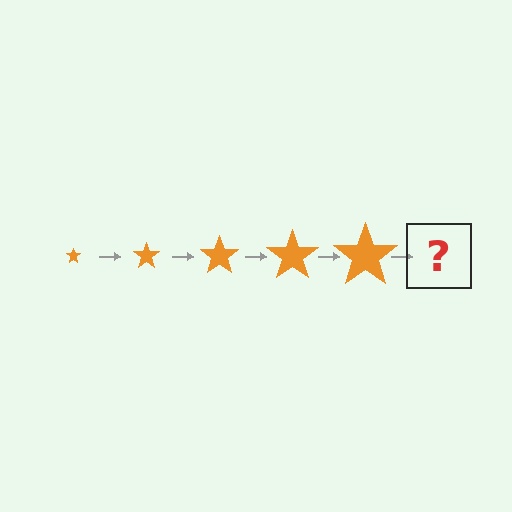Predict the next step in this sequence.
The next step is an orange star, larger than the previous one.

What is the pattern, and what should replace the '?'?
The pattern is that the star gets progressively larger each step. The '?' should be an orange star, larger than the previous one.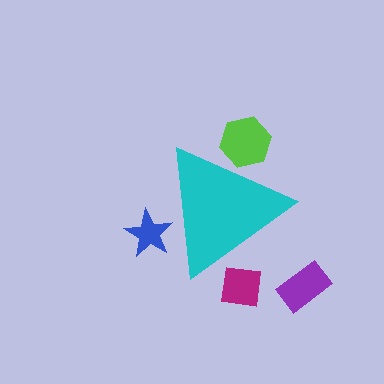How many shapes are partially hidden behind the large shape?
3 shapes are partially hidden.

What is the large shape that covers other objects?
A cyan triangle.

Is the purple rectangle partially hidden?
No, the purple rectangle is fully visible.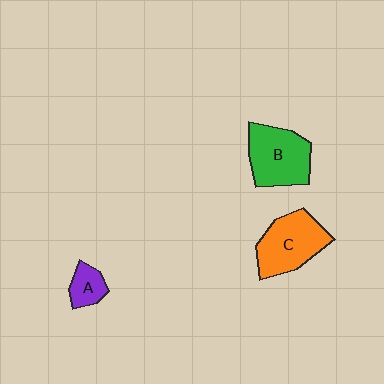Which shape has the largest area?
Shape B (green).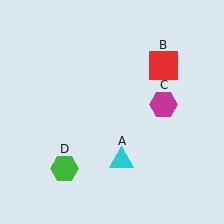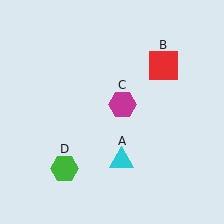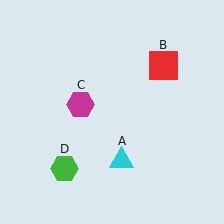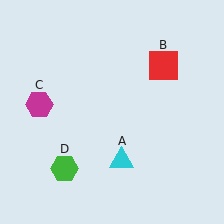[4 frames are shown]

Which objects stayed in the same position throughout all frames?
Cyan triangle (object A) and red square (object B) and green hexagon (object D) remained stationary.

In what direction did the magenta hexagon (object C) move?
The magenta hexagon (object C) moved left.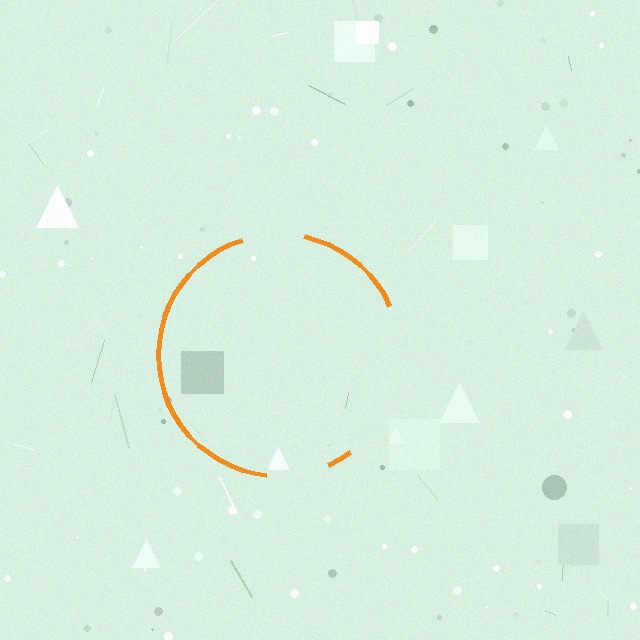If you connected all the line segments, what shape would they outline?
They would outline a circle.